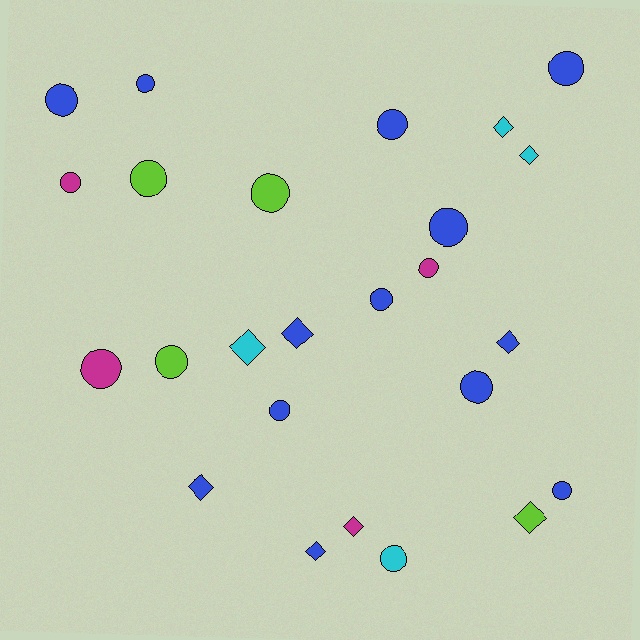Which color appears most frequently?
Blue, with 13 objects.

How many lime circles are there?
There are 3 lime circles.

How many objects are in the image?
There are 25 objects.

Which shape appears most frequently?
Circle, with 16 objects.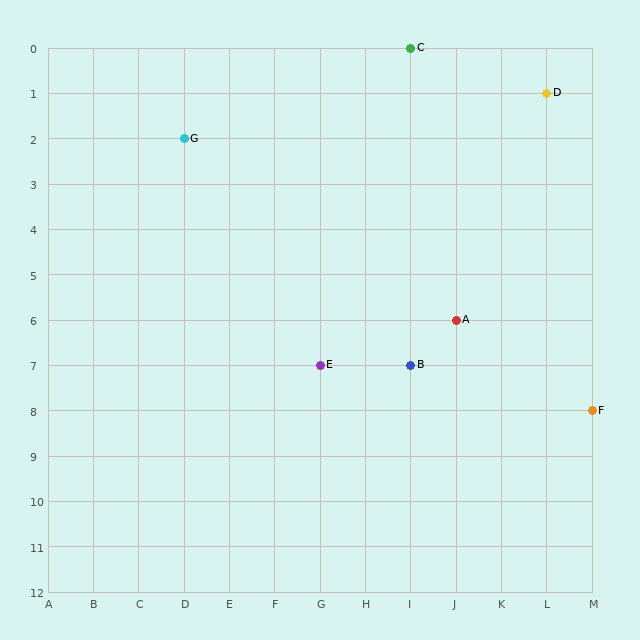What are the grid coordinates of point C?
Point C is at grid coordinates (I, 0).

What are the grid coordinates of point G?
Point G is at grid coordinates (D, 2).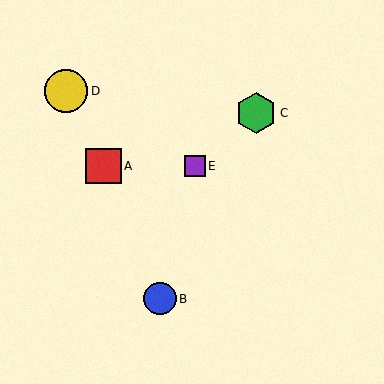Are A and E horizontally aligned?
Yes, both are at y≈166.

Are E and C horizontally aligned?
No, E is at y≈166 and C is at y≈113.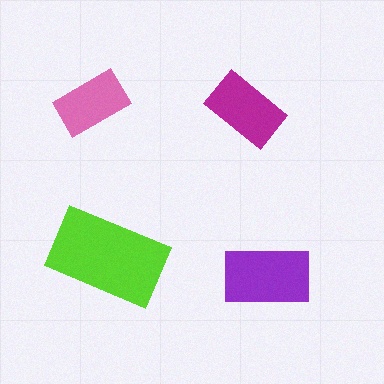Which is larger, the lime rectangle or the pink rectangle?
The lime one.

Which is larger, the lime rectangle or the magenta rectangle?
The lime one.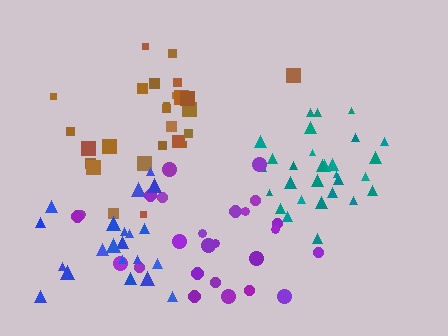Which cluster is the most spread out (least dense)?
Purple.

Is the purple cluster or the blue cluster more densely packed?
Blue.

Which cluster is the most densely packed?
Teal.